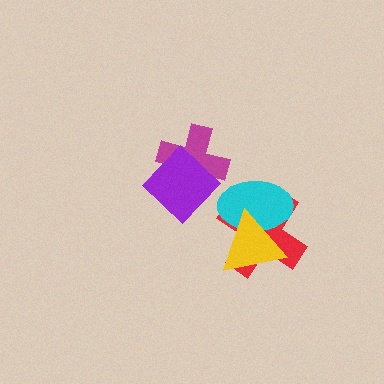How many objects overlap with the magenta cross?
1 object overlaps with the magenta cross.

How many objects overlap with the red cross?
2 objects overlap with the red cross.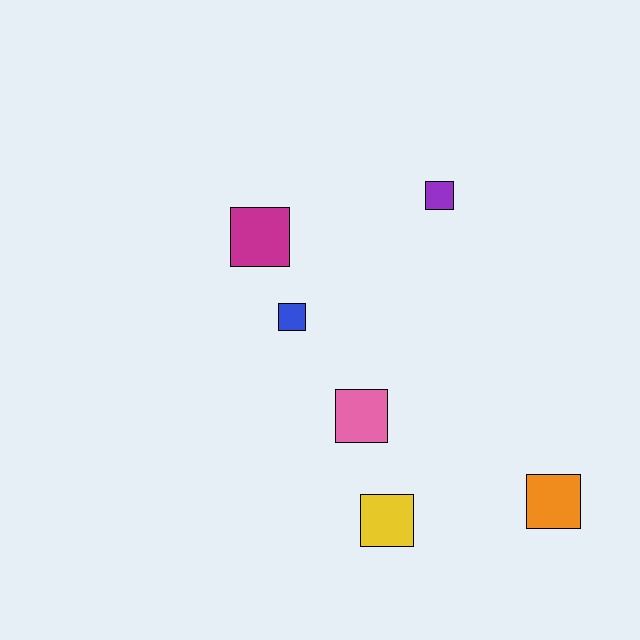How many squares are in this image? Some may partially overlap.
There are 6 squares.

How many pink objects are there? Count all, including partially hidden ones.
There is 1 pink object.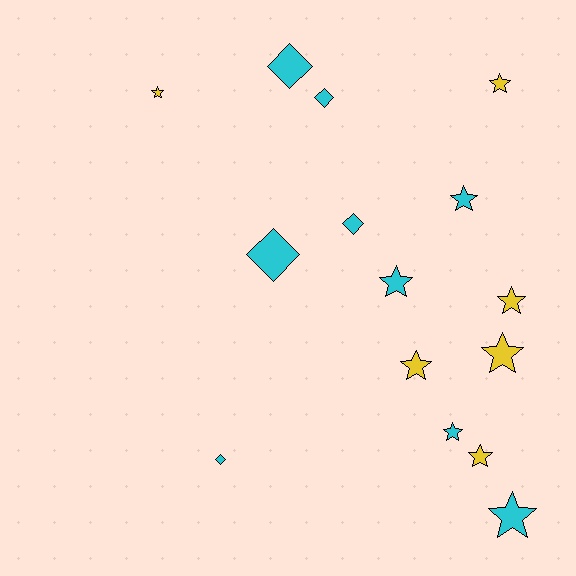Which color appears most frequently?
Cyan, with 9 objects.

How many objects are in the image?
There are 15 objects.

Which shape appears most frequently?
Star, with 10 objects.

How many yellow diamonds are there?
There are no yellow diamonds.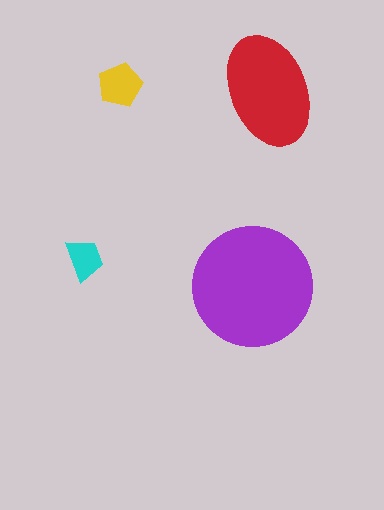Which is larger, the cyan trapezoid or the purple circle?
The purple circle.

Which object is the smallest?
The cyan trapezoid.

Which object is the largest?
The purple circle.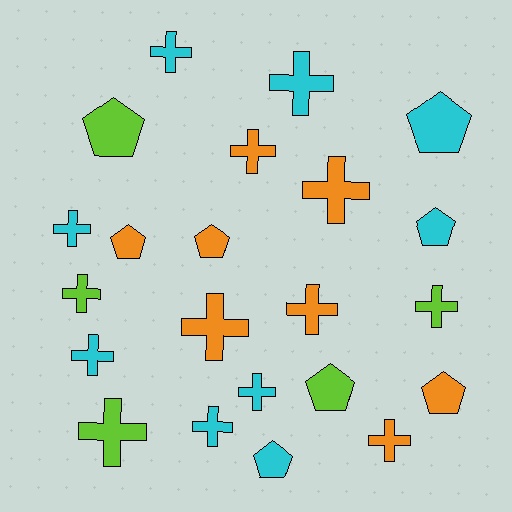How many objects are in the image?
There are 22 objects.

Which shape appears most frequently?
Cross, with 14 objects.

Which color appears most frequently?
Cyan, with 9 objects.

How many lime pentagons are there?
There are 2 lime pentagons.